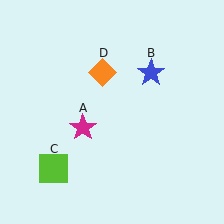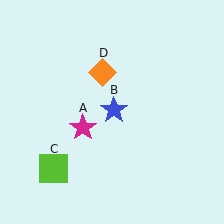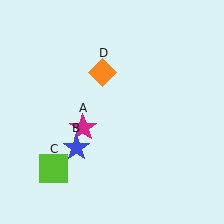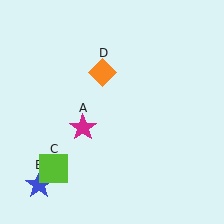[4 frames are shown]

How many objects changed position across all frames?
1 object changed position: blue star (object B).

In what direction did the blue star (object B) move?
The blue star (object B) moved down and to the left.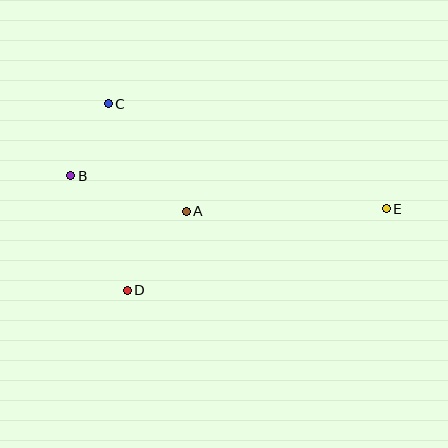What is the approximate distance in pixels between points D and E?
The distance between D and E is approximately 271 pixels.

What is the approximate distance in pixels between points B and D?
The distance between B and D is approximately 128 pixels.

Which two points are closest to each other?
Points B and C are closest to each other.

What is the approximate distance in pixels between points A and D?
The distance between A and D is approximately 98 pixels.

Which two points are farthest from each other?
Points B and E are farthest from each other.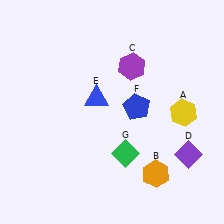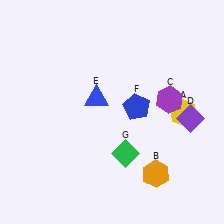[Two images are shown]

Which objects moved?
The objects that moved are: the purple hexagon (C), the purple diamond (D).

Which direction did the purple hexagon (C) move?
The purple hexagon (C) moved right.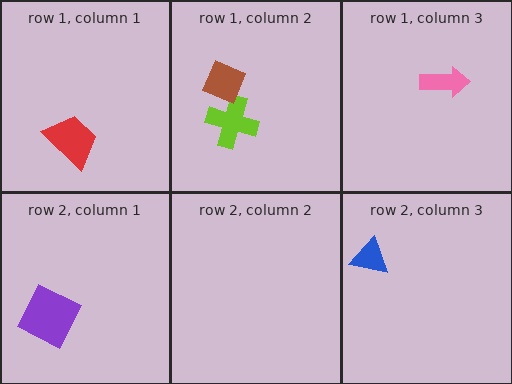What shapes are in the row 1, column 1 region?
The red trapezoid.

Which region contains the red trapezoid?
The row 1, column 1 region.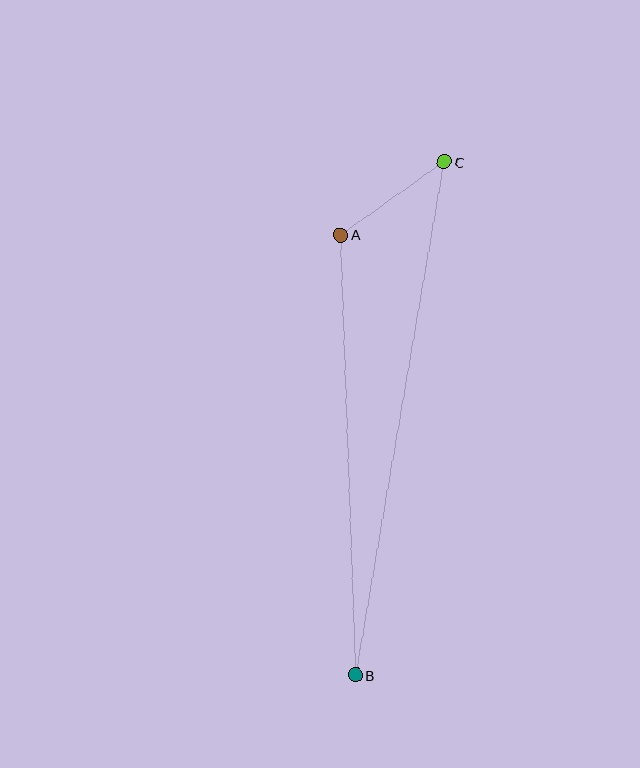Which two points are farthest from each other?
Points B and C are farthest from each other.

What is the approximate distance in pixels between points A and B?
The distance between A and B is approximately 441 pixels.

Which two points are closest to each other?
Points A and C are closest to each other.